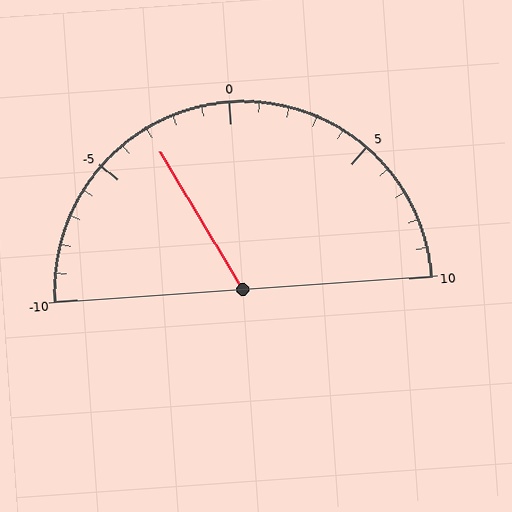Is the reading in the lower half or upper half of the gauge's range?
The reading is in the lower half of the range (-10 to 10).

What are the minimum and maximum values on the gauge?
The gauge ranges from -10 to 10.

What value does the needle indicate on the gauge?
The needle indicates approximately -3.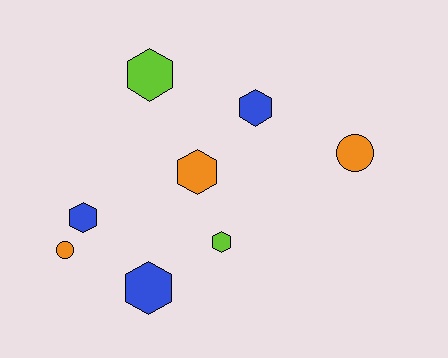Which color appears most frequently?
Orange, with 3 objects.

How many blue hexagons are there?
There are 3 blue hexagons.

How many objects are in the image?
There are 8 objects.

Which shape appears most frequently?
Hexagon, with 6 objects.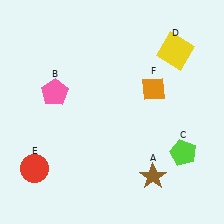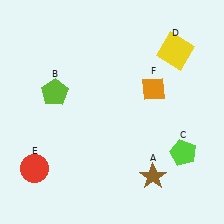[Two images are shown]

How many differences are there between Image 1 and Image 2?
There is 1 difference between the two images.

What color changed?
The pentagon (B) changed from pink in Image 1 to lime in Image 2.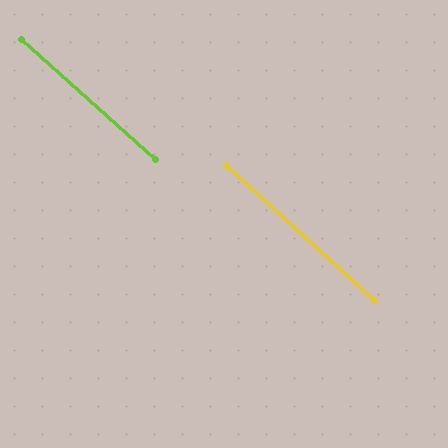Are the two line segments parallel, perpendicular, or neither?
Parallel — their directions differ by only 0.4°.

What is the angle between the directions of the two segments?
Approximately 0 degrees.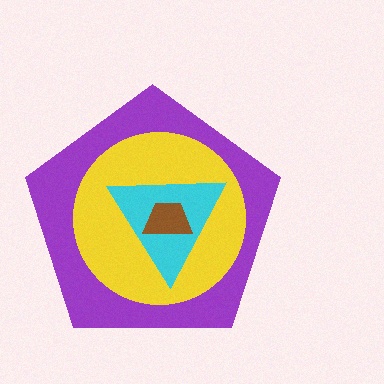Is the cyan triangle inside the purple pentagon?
Yes.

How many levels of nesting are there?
4.